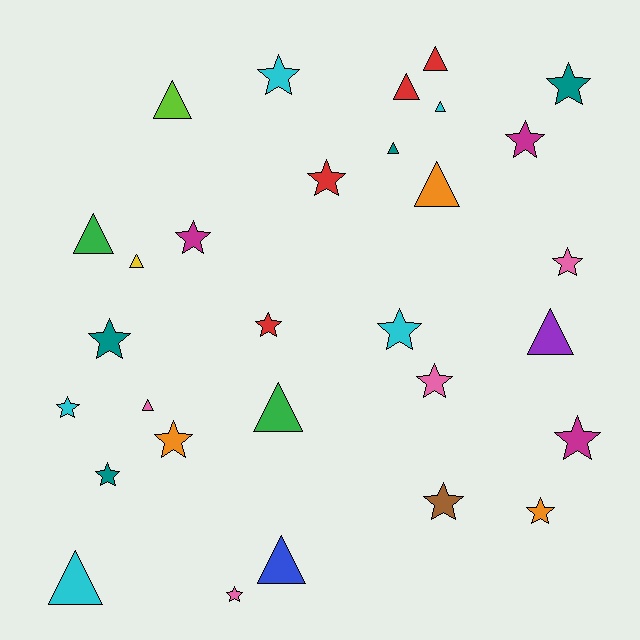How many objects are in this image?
There are 30 objects.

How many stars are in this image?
There are 17 stars.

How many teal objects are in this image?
There are 4 teal objects.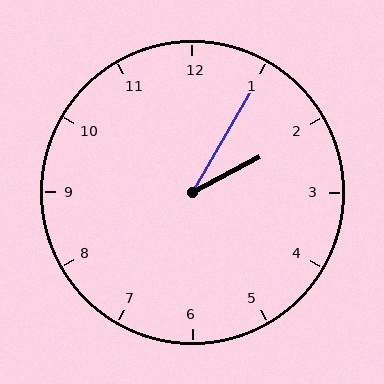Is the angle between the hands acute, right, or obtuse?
It is acute.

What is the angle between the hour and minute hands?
Approximately 32 degrees.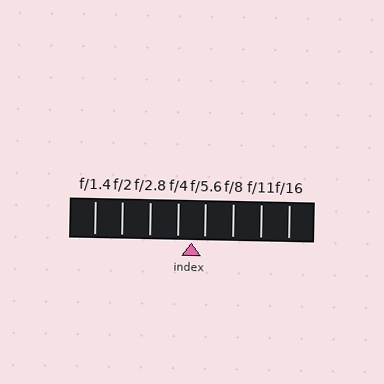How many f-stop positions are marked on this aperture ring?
There are 8 f-stop positions marked.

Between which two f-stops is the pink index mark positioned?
The index mark is between f/4 and f/5.6.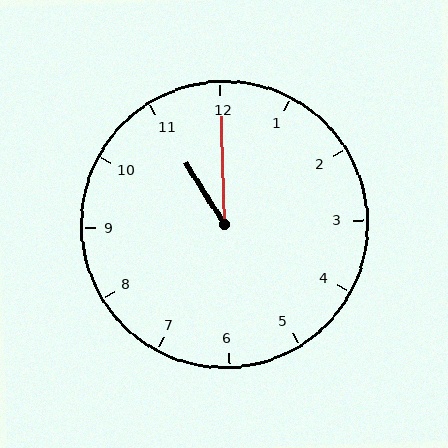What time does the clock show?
11:00.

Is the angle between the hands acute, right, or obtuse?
It is acute.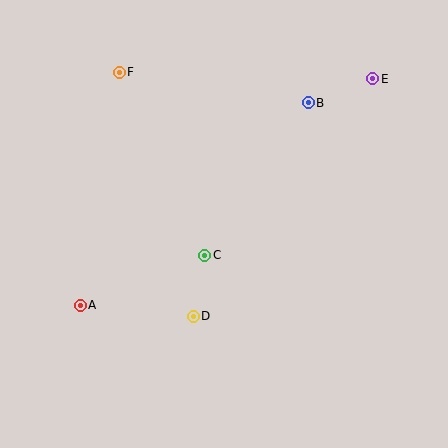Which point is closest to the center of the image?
Point C at (205, 255) is closest to the center.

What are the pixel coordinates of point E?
Point E is at (373, 79).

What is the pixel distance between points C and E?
The distance between C and E is 244 pixels.